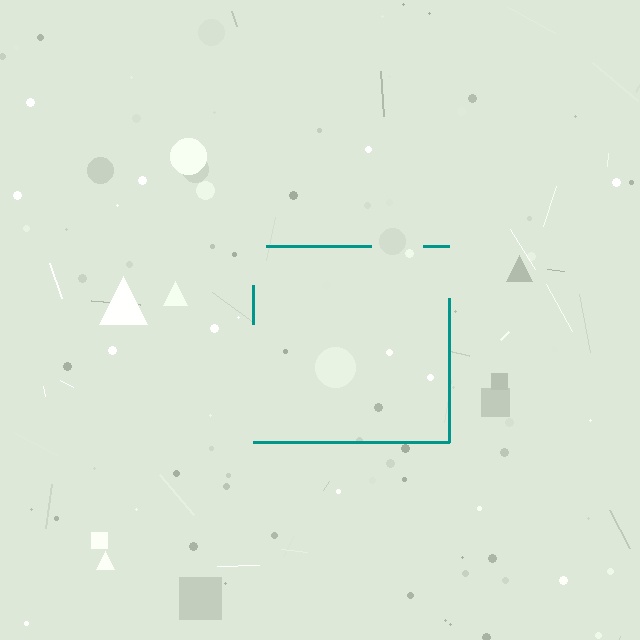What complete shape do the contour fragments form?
The contour fragments form a square.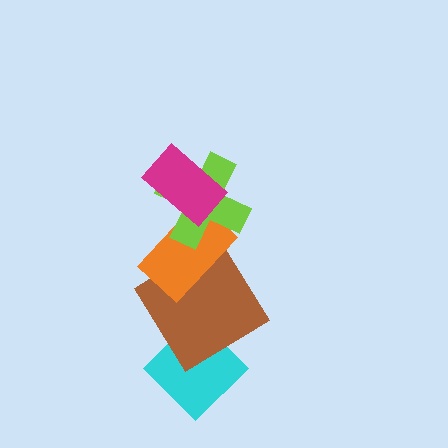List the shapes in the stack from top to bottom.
From top to bottom: the magenta rectangle, the lime cross, the orange rectangle, the brown diamond, the cyan diamond.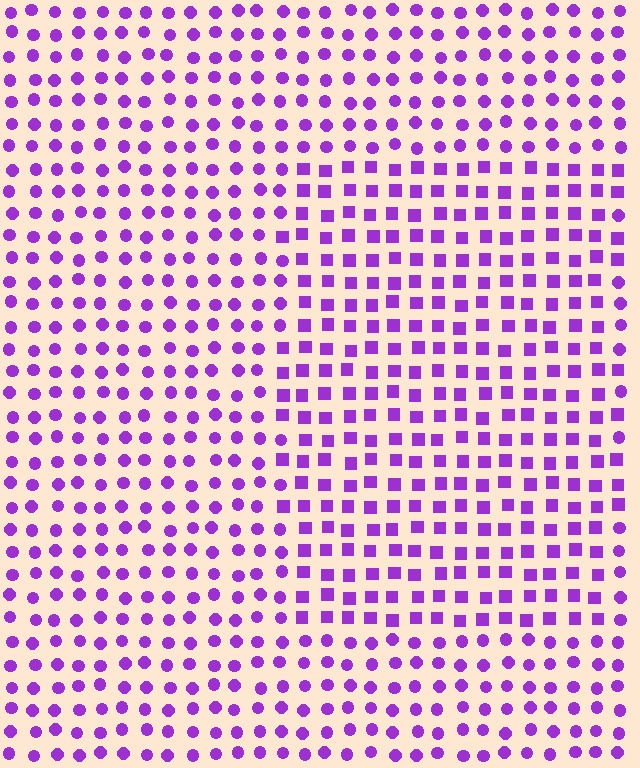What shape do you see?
I see a rectangle.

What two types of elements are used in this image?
The image uses squares inside the rectangle region and circles outside it.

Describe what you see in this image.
The image is filled with small purple elements arranged in a uniform grid. A rectangle-shaped region contains squares, while the surrounding area contains circles. The boundary is defined purely by the change in element shape.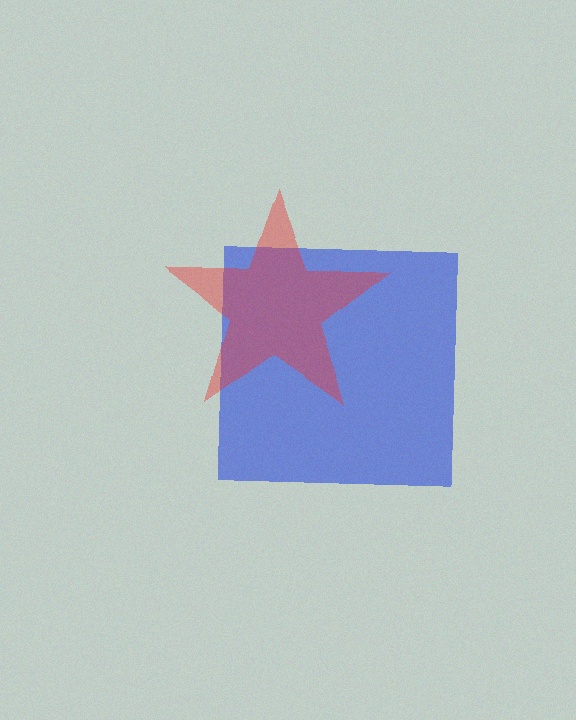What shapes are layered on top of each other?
The layered shapes are: a blue square, a red star.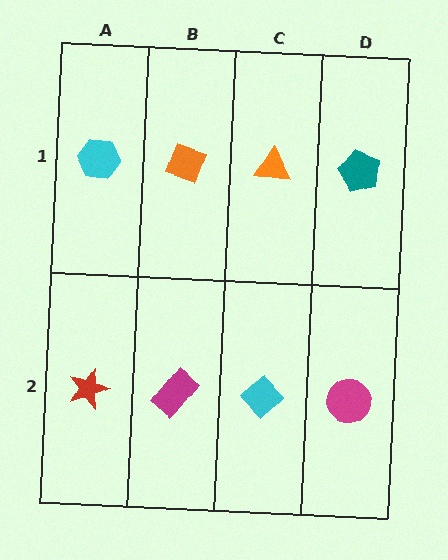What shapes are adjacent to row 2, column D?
A teal pentagon (row 1, column D), a cyan diamond (row 2, column C).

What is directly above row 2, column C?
An orange triangle.